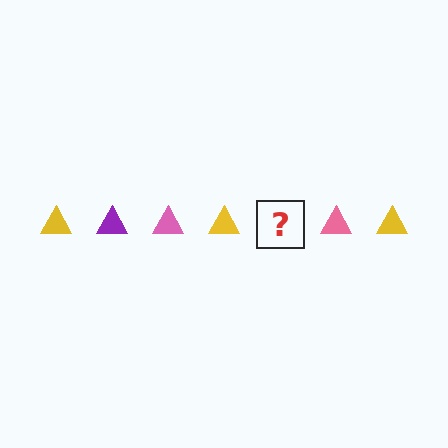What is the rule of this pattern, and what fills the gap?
The rule is that the pattern cycles through yellow, purple, pink triangles. The gap should be filled with a purple triangle.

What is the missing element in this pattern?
The missing element is a purple triangle.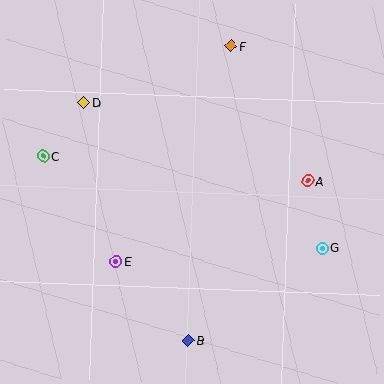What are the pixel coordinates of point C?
Point C is at (43, 156).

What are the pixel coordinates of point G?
Point G is at (322, 248).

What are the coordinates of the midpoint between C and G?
The midpoint between C and G is at (183, 202).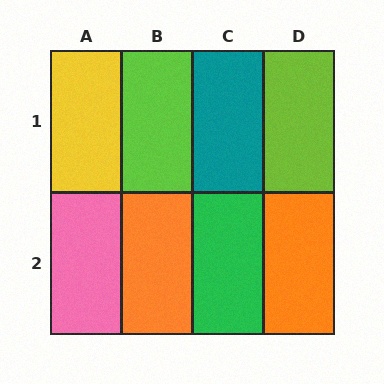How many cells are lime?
2 cells are lime.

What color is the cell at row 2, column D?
Orange.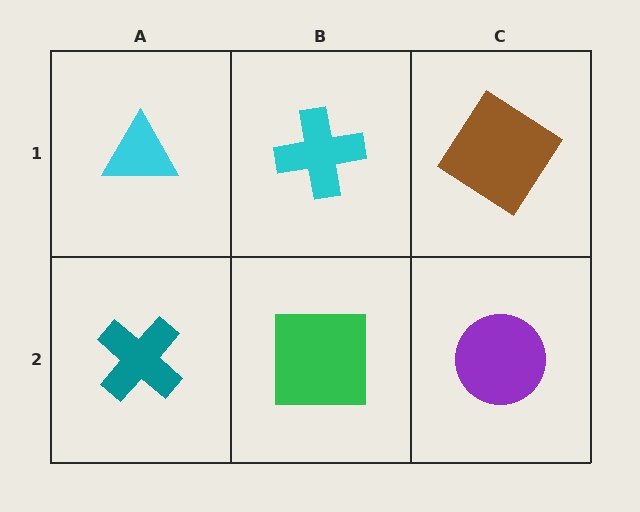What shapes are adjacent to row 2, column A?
A cyan triangle (row 1, column A), a green square (row 2, column B).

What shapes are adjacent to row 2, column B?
A cyan cross (row 1, column B), a teal cross (row 2, column A), a purple circle (row 2, column C).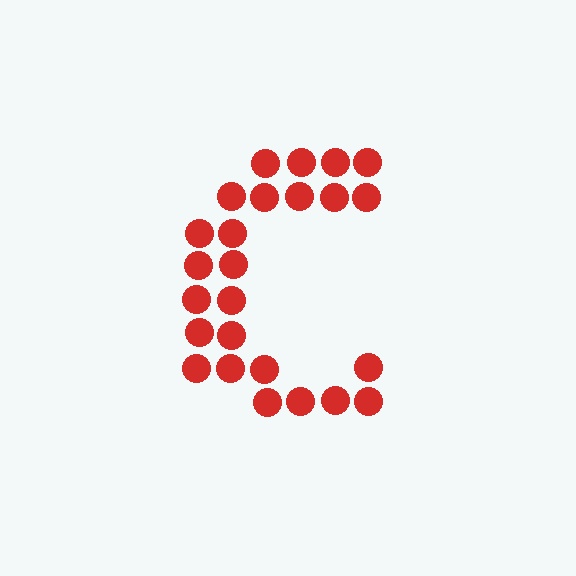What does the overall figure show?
The overall figure shows the letter C.